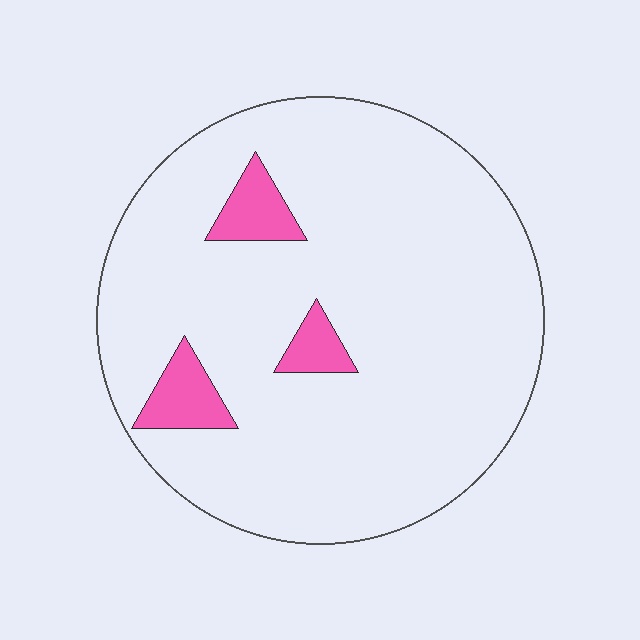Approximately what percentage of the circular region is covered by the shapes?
Approximately 10%.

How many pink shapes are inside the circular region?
3.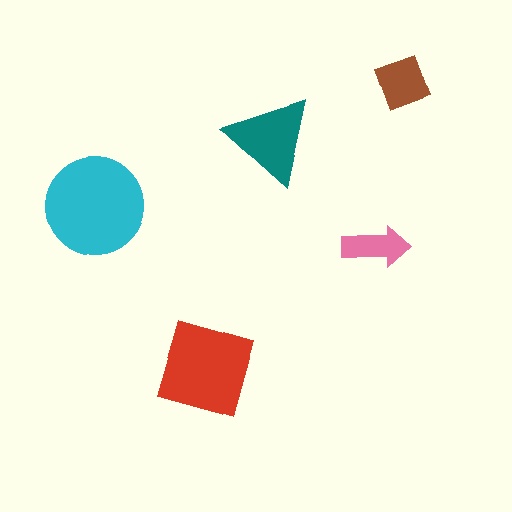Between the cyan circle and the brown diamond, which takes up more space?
The cyan circle.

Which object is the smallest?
The pink arrow.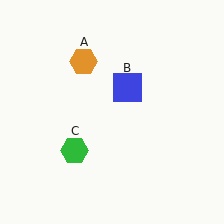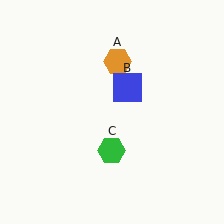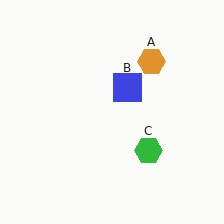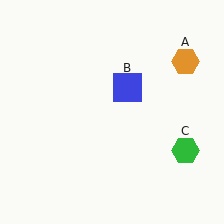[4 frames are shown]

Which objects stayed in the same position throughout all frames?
Blue square (object B) remained stationary.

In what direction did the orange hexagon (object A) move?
The orange hexagon (object A) moved right.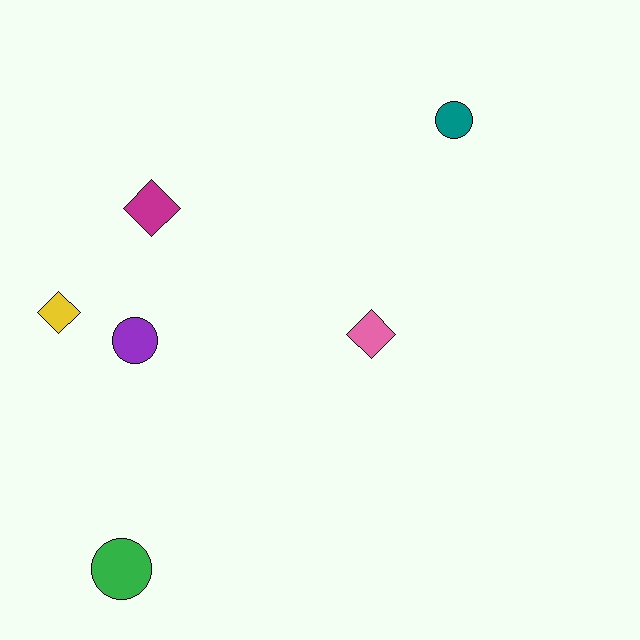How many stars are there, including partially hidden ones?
There are no stars.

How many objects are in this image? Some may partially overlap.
There are 6 objects.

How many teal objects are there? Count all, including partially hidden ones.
There is 1 teal object.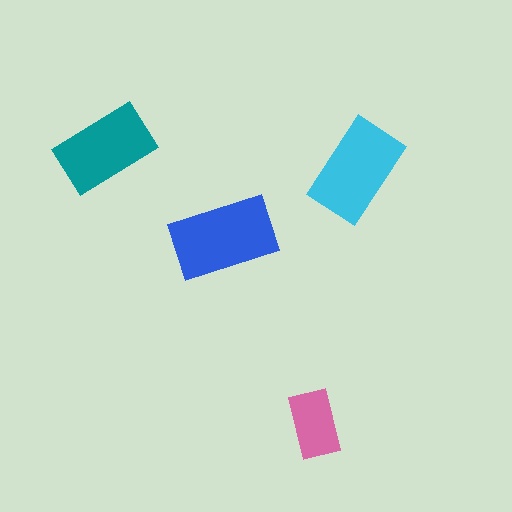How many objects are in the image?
There are 4 objects in the image.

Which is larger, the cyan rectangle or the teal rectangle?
The cyan one.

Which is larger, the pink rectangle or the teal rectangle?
The teal one.